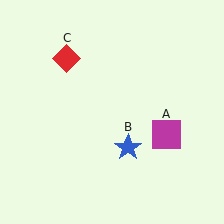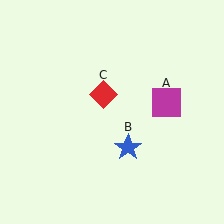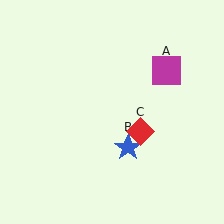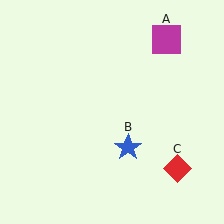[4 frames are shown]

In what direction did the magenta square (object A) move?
The magenta square (object A) moved up.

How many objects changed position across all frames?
2 objects changed position: magenta square (object A), red diamond (object C).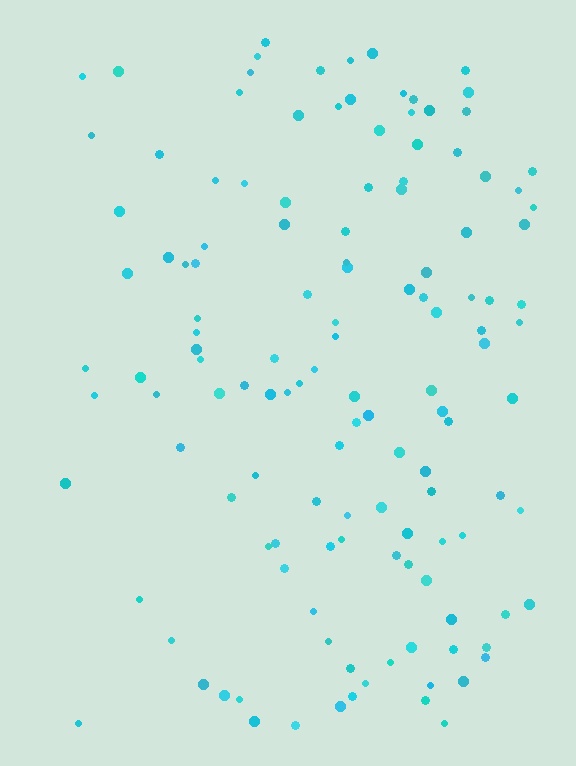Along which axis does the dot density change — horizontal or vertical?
Horizontal.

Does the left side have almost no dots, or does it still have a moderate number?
Still a moderate number, just noticeably fewer than the right.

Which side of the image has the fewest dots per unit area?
The left.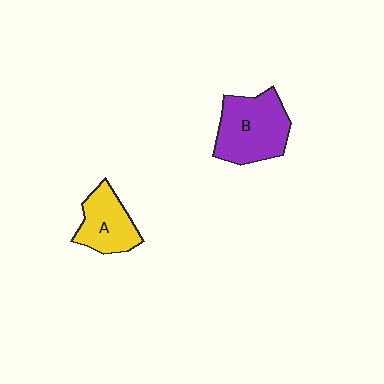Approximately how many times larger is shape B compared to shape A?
Approximately 1.4 times.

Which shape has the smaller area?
Shape A (yellow).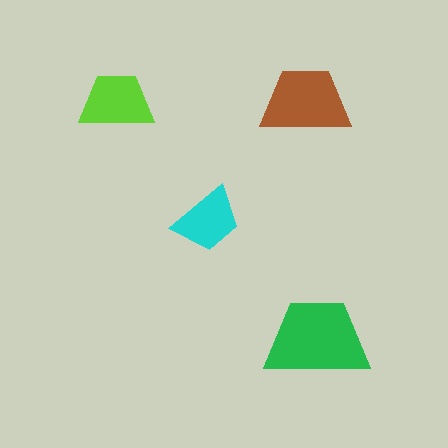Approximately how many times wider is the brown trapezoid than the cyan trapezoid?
About 1.5 times wider.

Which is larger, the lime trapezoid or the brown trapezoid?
The brown one.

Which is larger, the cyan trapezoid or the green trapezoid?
The green one.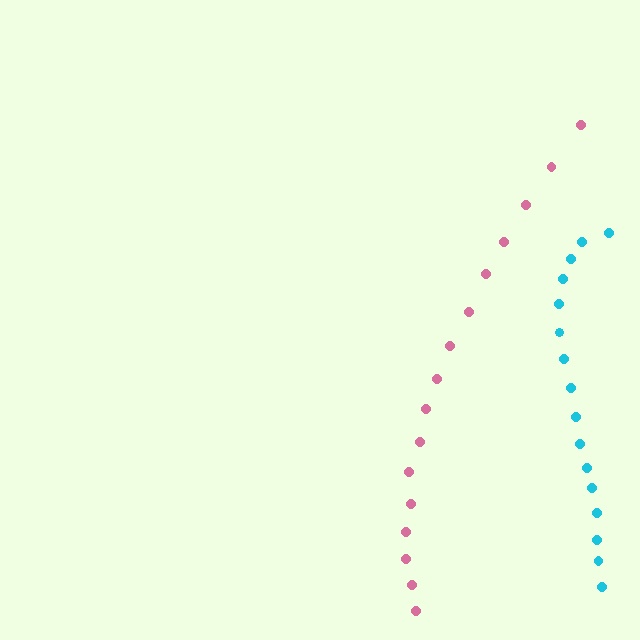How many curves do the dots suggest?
There are 2 distinct paths.